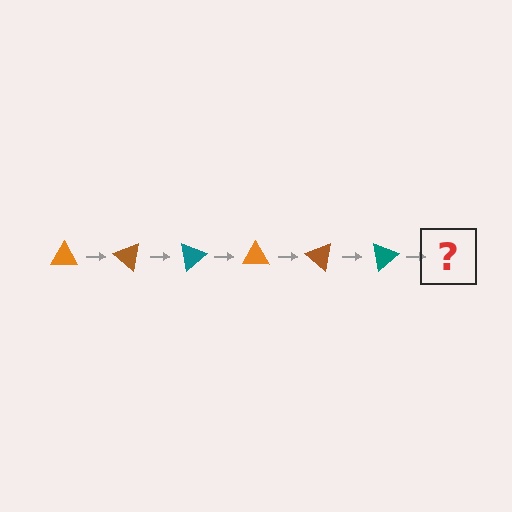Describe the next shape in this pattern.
It should be an orange triangle, rotated 240 degrees from the start.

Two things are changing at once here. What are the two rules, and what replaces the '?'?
The two rules are that it rotates 40 degrees each step and the color cycles through orange, brown, and teal. The '?' should be an orange triangle, rotated 240 degrees from the start.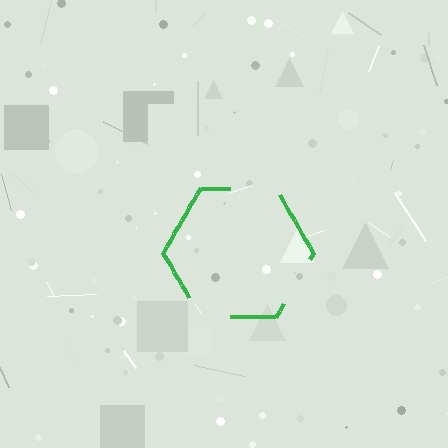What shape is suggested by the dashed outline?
The dashed outline suggests a hexagon.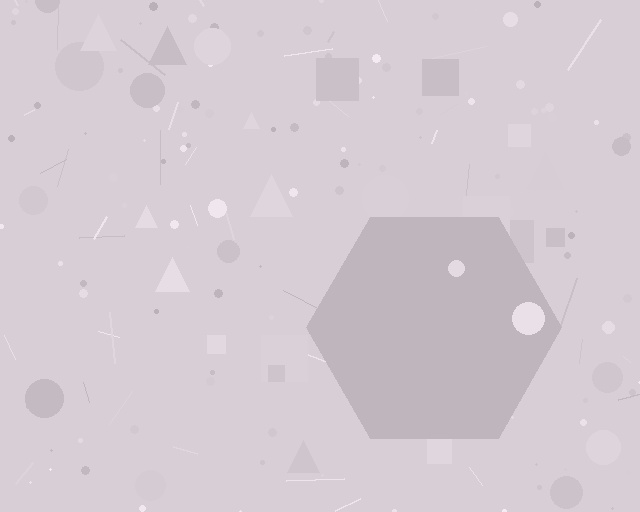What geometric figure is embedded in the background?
A hexagon is embedded in the background.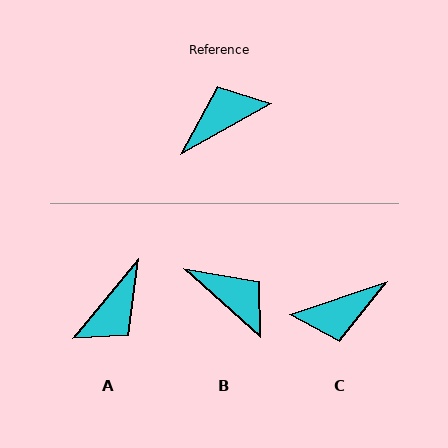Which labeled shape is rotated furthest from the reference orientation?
C, about 170 degrees away.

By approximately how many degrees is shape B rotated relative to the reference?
Approximately 71 degrees clockwise.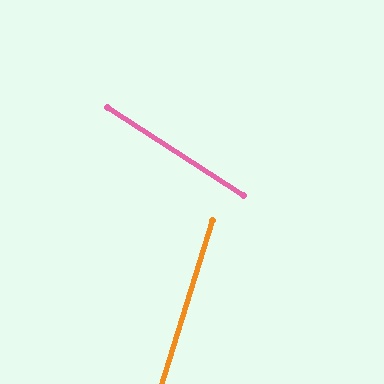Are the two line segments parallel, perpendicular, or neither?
Neither parallel nor perpendicular — they differ by about 74°.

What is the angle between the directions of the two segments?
Approximately 74 degrees.